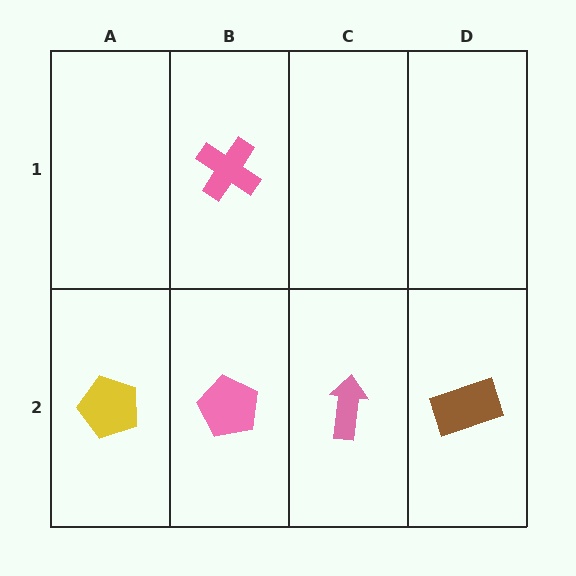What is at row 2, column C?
A pink arrow.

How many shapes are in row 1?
1 shape.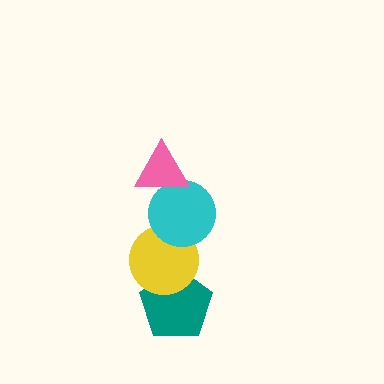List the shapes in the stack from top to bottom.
From top to bottom: the pink triangle, the cyan circle, the yellow circle, the teal pentagon.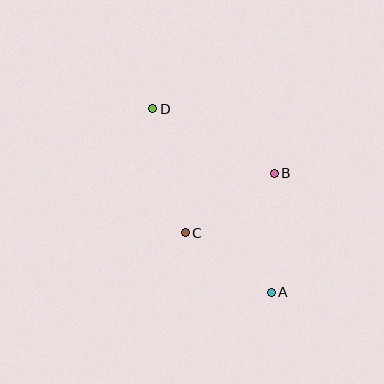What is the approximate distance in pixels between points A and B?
The distance between A and B is approximately 119 pixels.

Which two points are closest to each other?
Points A and C are closest to each other.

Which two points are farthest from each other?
Points A and D are farthest from each other.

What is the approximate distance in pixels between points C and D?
The distance between C and D is approximately 128 pixels.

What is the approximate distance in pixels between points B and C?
The distance between B and C is approximately 107 pixels.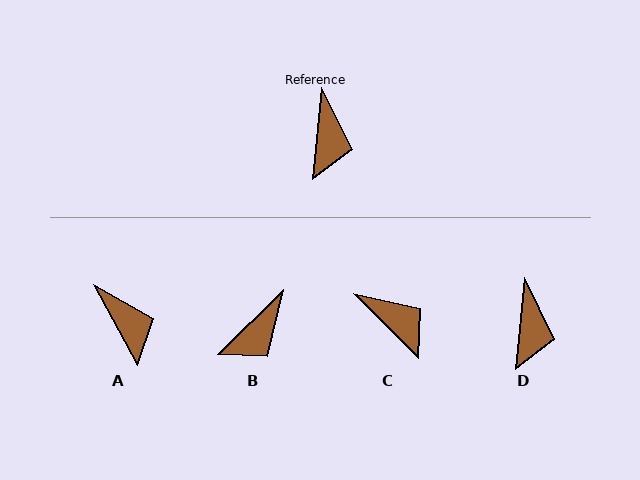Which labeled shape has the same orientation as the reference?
D.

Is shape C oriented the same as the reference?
No, it is off by about 51 degrees.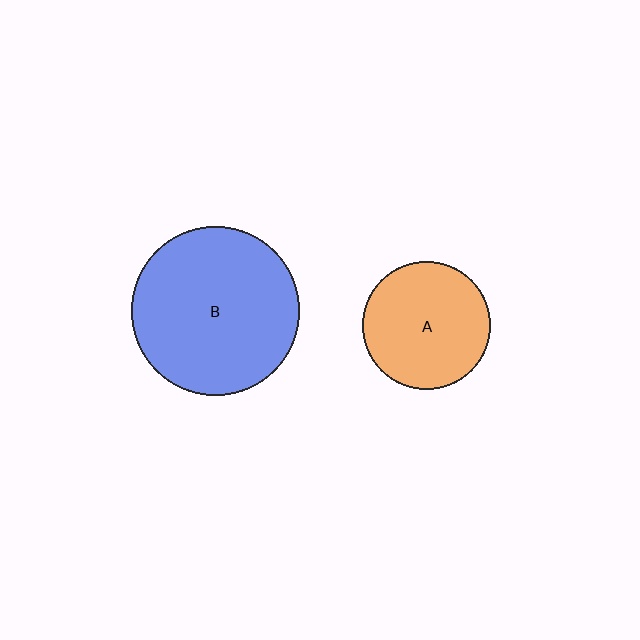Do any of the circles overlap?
No, none of the circles overlap.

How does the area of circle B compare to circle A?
Approximately 1.7 times.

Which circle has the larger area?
Circle B (blue).